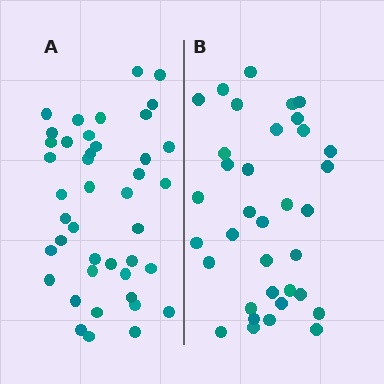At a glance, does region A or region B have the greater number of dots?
Region A (the left region) has more dots.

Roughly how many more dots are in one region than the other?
Region A has roughly 8 or so more dots than region B.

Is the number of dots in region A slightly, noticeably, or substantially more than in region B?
Region A has only slightly more — the two regions are fairly close. The ratio is roughly 1.2 to 1.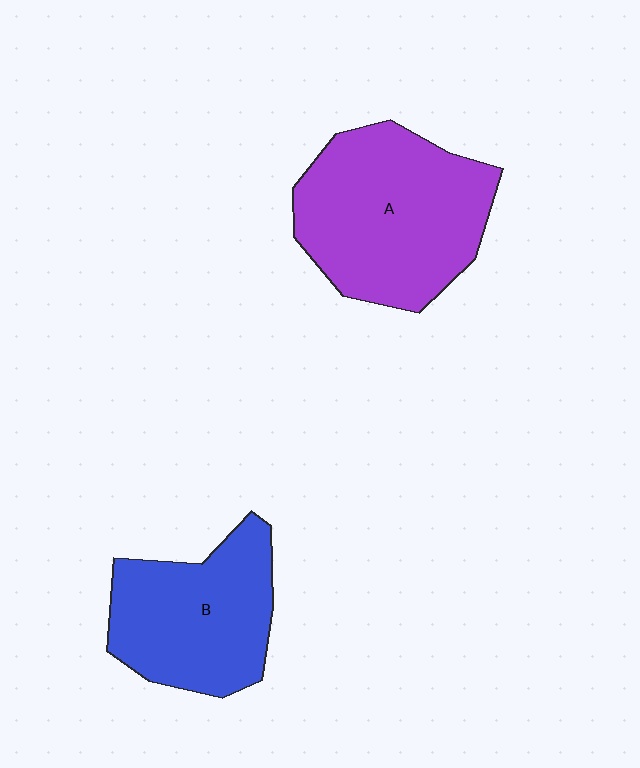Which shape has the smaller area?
Shape B (blue).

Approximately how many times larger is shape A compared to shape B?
Approximately 1.3 times.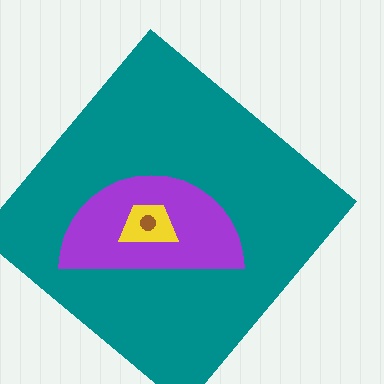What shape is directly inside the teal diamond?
The purple semicircle.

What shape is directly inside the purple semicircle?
The yellow trapezoid.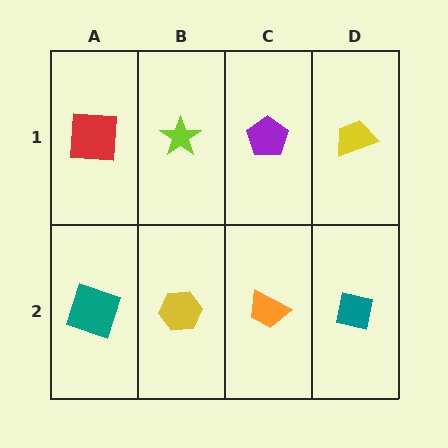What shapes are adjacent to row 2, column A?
A red square (row 1, column A), a yellow hexagon (row 2, column B).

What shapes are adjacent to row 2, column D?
A yellow trapezoid (row 1, column D), an orange trapezoid (row 2, column C).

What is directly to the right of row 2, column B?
An orange trapezoid.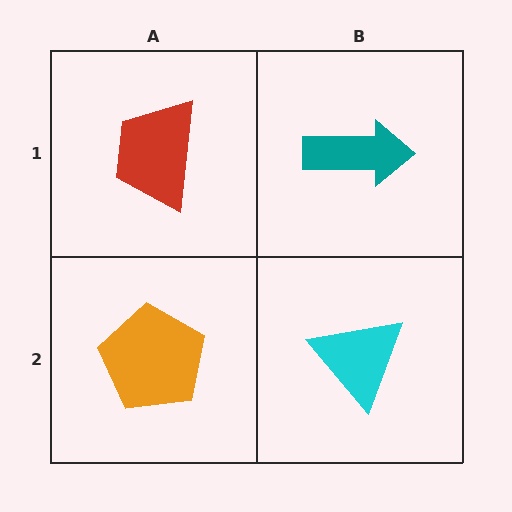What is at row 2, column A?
An orange pentagon.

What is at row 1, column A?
A red trapezoid.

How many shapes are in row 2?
2 shapes.